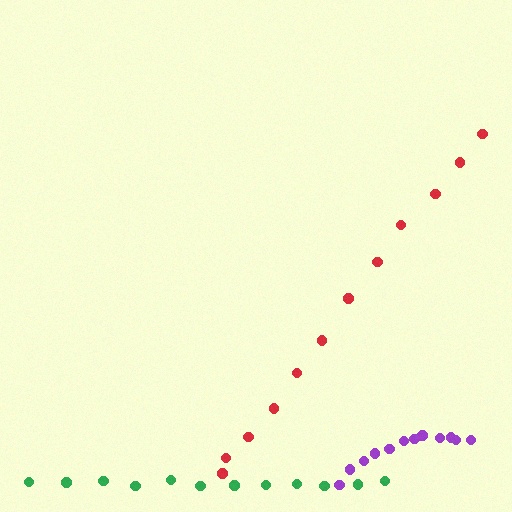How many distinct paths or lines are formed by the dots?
There are 3 distinct paths.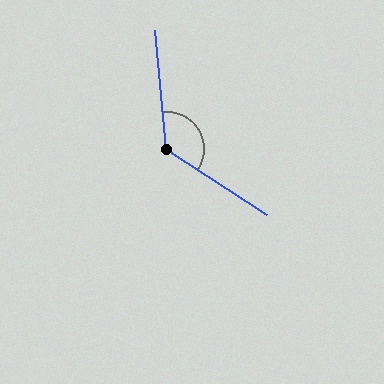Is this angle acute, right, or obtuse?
It is obtuse.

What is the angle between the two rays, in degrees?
Approximately 129 degrees.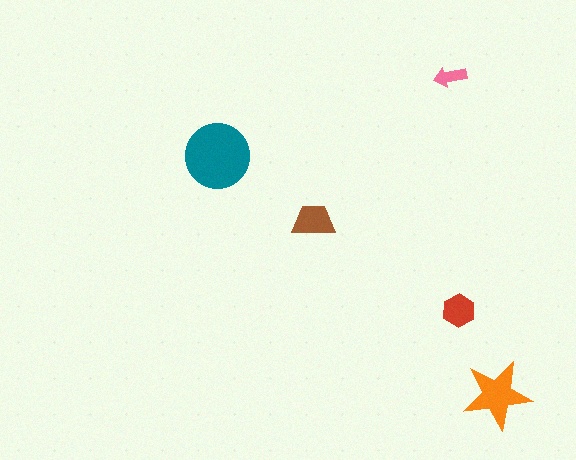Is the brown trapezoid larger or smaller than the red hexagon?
Larger.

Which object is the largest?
The teal circle.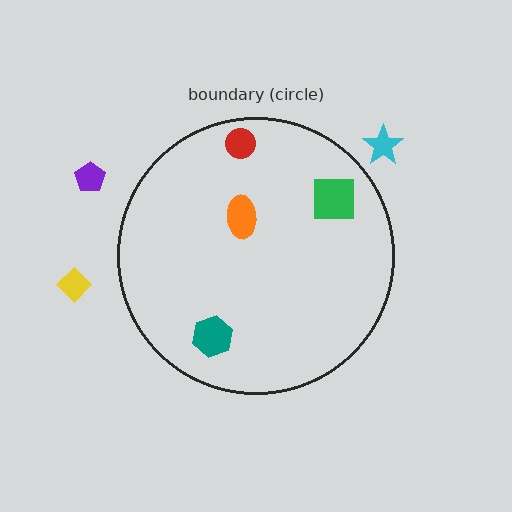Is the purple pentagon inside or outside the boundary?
Outside.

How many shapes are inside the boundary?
4 inside, 3 outside.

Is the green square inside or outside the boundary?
Inside.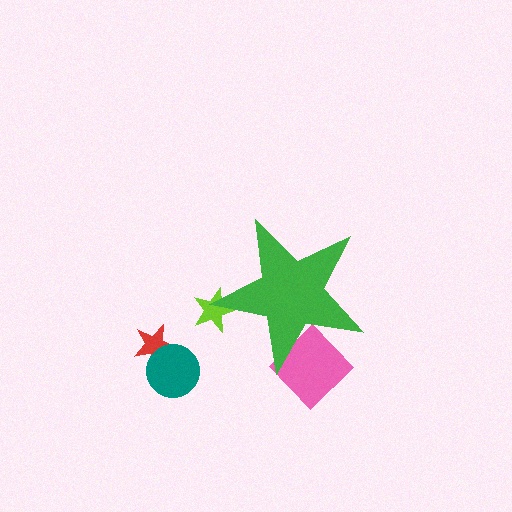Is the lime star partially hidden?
Yes, the lime star is partially hidden behind the green star.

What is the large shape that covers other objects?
A green star.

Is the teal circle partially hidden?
No, the teal circle is fully visible.